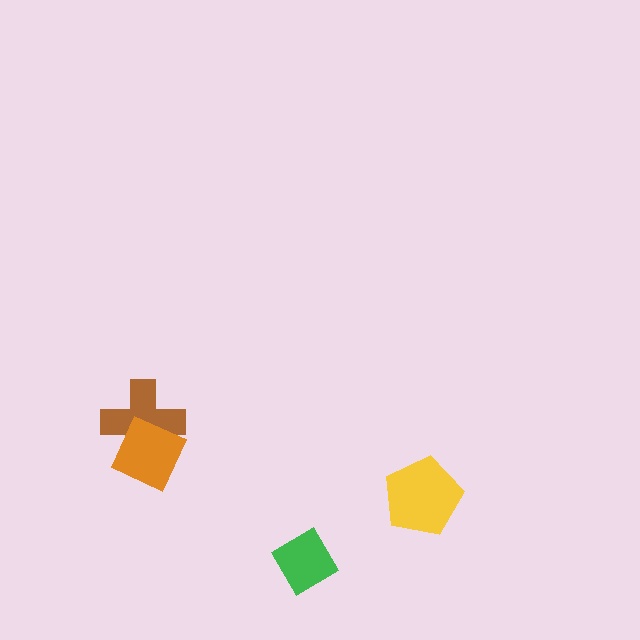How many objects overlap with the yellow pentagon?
0 objects overlap with the yellow pentagon.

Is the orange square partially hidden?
No, no other shape covers it.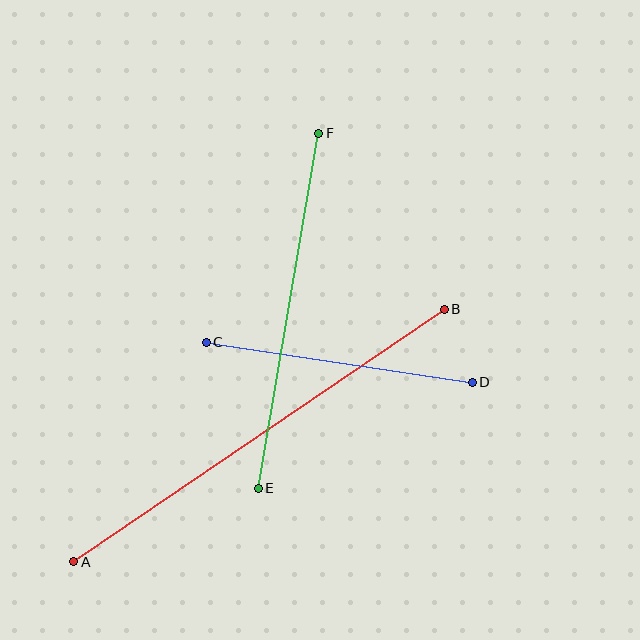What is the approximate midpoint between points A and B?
The midpoint is at approximately (259, 436) pixels.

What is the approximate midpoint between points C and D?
The midpoint is at approximately (339, 362) pixels.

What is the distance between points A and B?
The distance is approximately 449 pixels.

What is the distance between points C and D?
The distance is approximately 269 pixels.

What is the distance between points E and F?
The distance is approximately 360 pixels.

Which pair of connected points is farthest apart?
Points A and B are farthest apart.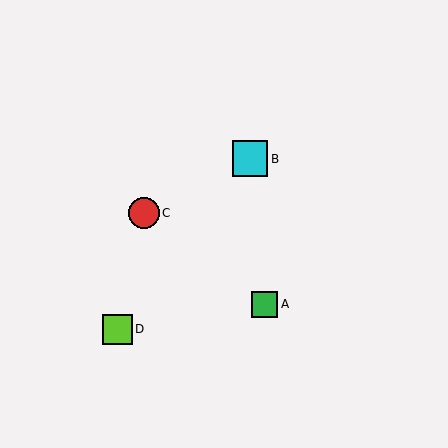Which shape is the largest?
The cyan square (labeled B) is the largest.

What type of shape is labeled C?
Shape C is a red circle.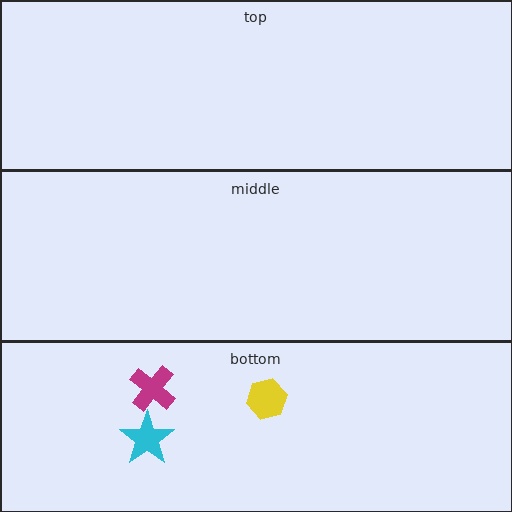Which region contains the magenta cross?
The bottom region.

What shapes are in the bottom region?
The cyan star, the magenta cross, the yellow hexagon.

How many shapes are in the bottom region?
3.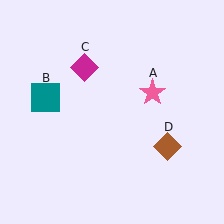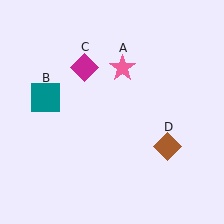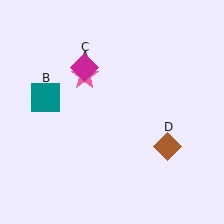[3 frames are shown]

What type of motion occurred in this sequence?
The pink star (object A) rotated counterclockwise around the center of the scene.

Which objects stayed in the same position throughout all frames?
Teal square (object B) and magenta diamond (object C) and brown diamond (object D) remained stationary.